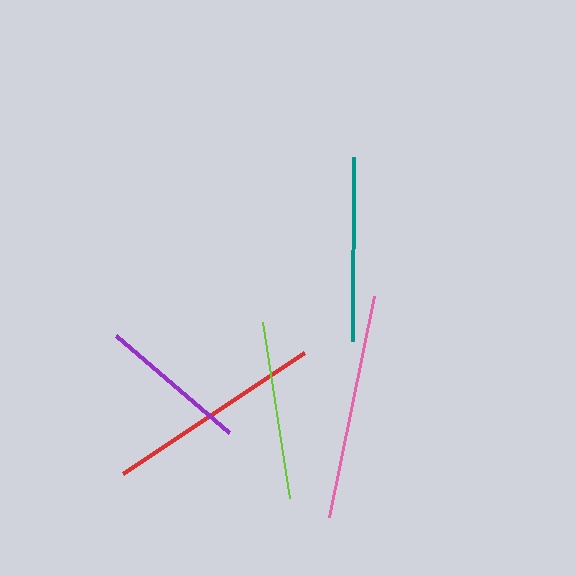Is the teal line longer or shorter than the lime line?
The teal line is longer than the lime line.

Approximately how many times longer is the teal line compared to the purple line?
The teal line is approximately 1.2 times the length of the purple line.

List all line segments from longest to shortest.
From longest to shortest: pink, red, teal, lime, purple.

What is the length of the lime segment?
The lime segment is approximately 179 pixels long.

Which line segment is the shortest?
The purple line is the shortest at approximately 149 pixels.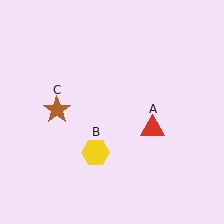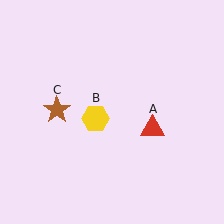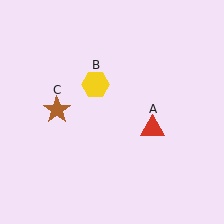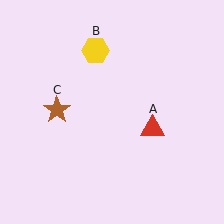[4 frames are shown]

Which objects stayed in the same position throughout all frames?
Red triangle (object A) and brown star (object C) remained stationary.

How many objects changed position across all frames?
1 object changed position: yellow hexagon (object B).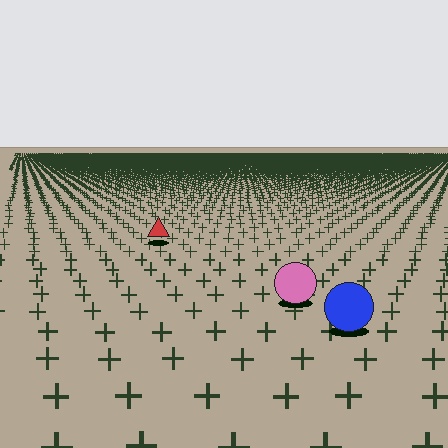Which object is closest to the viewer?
The blue circle is closest. The texture marks near it are larger and more spread out.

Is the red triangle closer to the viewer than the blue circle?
No. The blue circle is closer — you can tell from the texture gradient: the ground texture is coarser near it.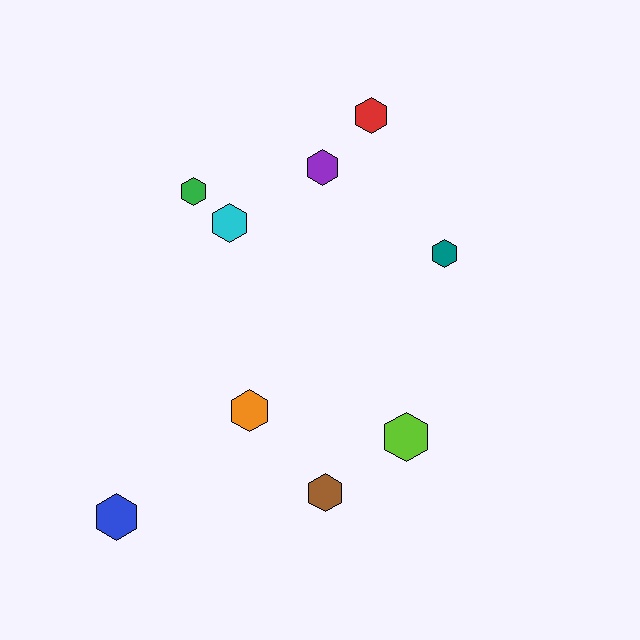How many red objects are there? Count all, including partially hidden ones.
There is 1 red object.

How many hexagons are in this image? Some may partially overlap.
There are 9 hexagons.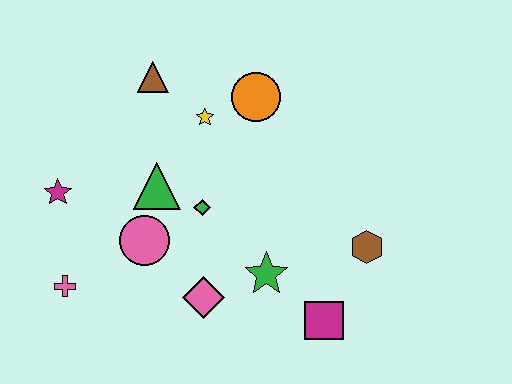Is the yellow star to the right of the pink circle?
Yes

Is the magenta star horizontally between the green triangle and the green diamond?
No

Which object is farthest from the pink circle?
The brown hexagon is farthest from the pink circle.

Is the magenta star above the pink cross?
Yes